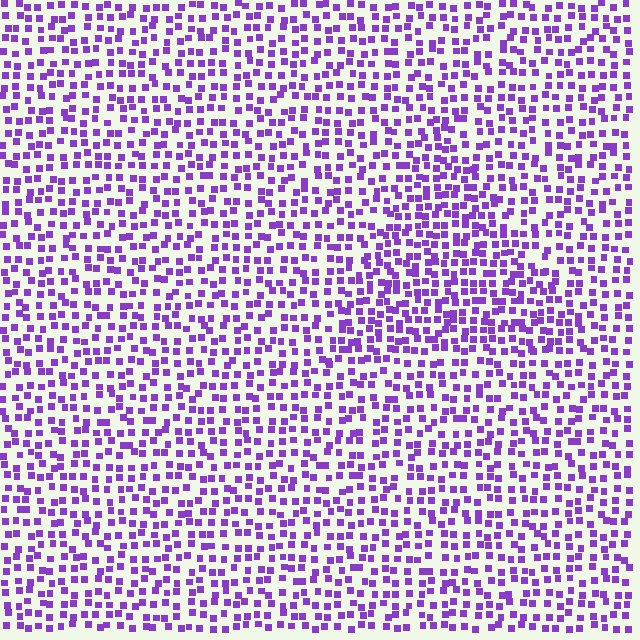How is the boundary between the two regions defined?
The boundary is defined by a change in element density (approximately 1.4x ratio). All elements are the same color, size, and shape.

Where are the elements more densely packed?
The elements are more densely packed inside the triangle boundary.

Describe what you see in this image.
The image contains small purple elements arranged at two different densities. A triangle-shaped region is visible where the elements are more densely packed than the surrounding area.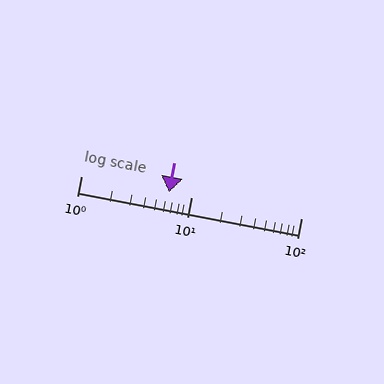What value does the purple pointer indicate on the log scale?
The pointer indicates approximately 6.3.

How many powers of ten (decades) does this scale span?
The scale spans 2 decades, from 1 to 100.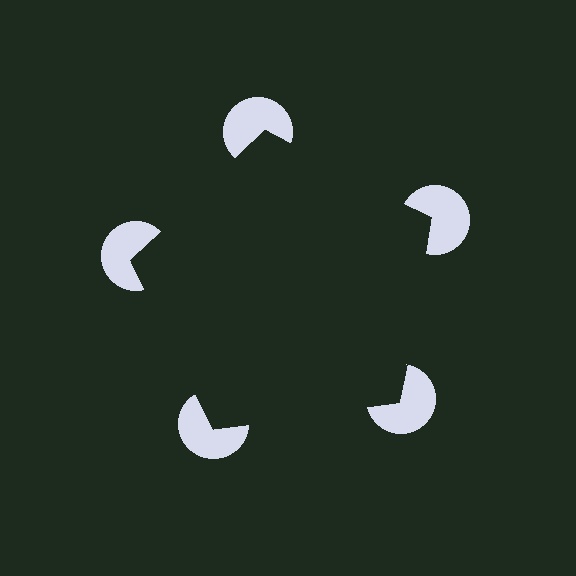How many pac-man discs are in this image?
There are 5 — one at each vertex of the illusory pentagon.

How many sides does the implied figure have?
5 sides.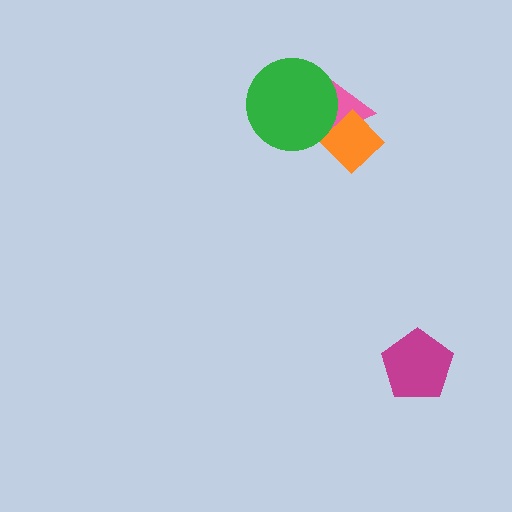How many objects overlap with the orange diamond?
1 object overlaps with the orange diamond.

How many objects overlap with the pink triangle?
2 objects overlap with the pink triangle.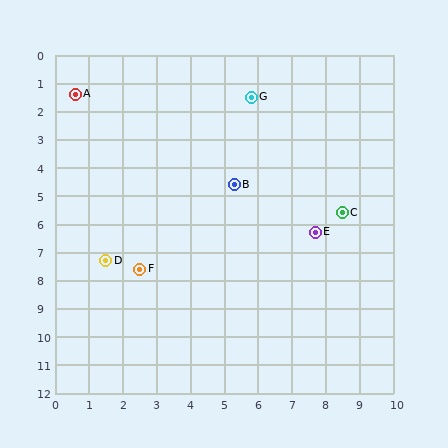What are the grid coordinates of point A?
Point A is at approximately (0.6, 1.4).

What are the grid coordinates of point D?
Point D is at approximately (1.5, 7.3).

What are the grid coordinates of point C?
Point C is at approximately (8.5, 5.6).